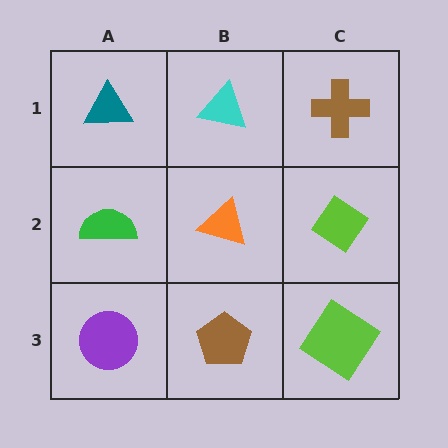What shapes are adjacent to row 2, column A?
A teal triangle (row 1, column A), a purple circle (row 3, column A), an orange triangle (row 2, column B).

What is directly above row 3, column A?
A green semicircle.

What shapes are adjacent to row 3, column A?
A green semicircle (row 2, column A), a brown pentagon (row 3, column B).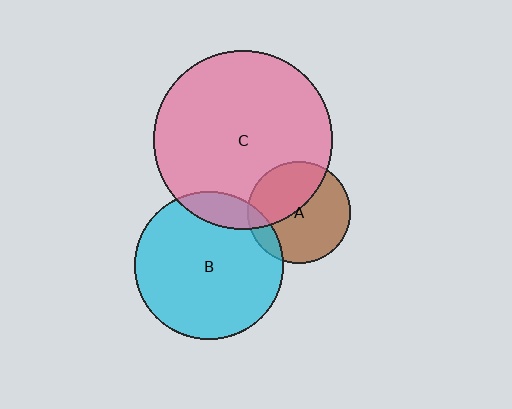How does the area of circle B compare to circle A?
Approximately 2.1 times.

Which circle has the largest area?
Circle C (pink).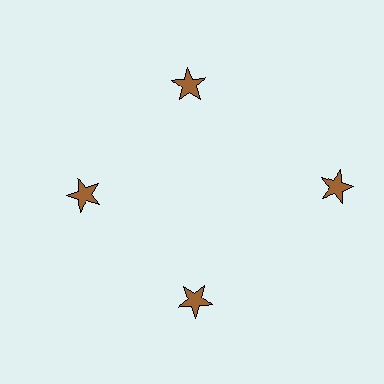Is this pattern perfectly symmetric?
No. The 4 brown stars are arranged in a ring, but one element near the 3 o'clock position is pushed outward from the center, breaking the 4-fold rotational symmetry.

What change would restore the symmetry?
The symmetry would be restored by moving it inward, back onto the ring so that all 4 stars sit at equal angles and equal distance from the center.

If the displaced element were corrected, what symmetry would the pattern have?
It would have 4-fold rotational symmetry — the pattern would map onto itself every 90 degrees.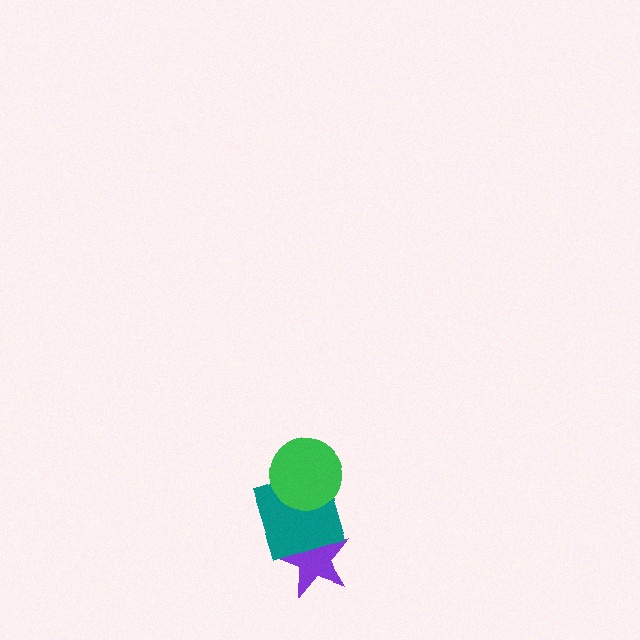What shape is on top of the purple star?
The teal square is on top of the purple star.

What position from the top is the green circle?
The green circle is 1st from the top.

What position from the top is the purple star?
The purple star is 3rd from the top.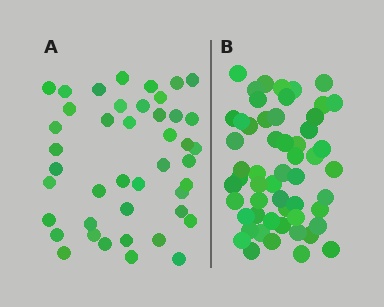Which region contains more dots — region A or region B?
Region B (the right region) has more dots.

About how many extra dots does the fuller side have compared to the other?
Region B has roughly 12 or so more dots than region A.